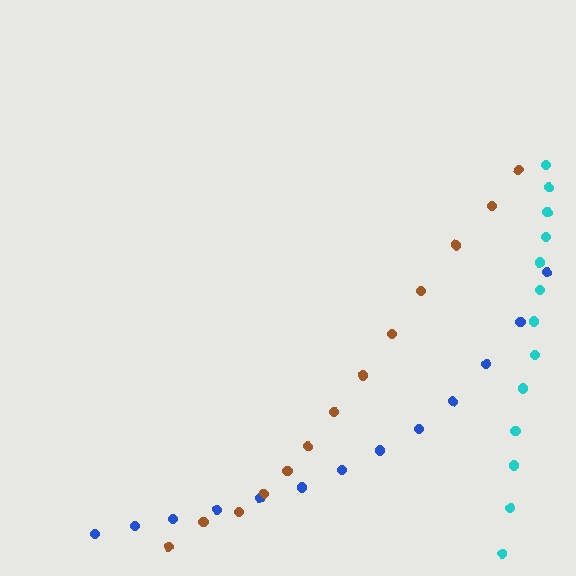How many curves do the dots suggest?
There are 3 distinct paths.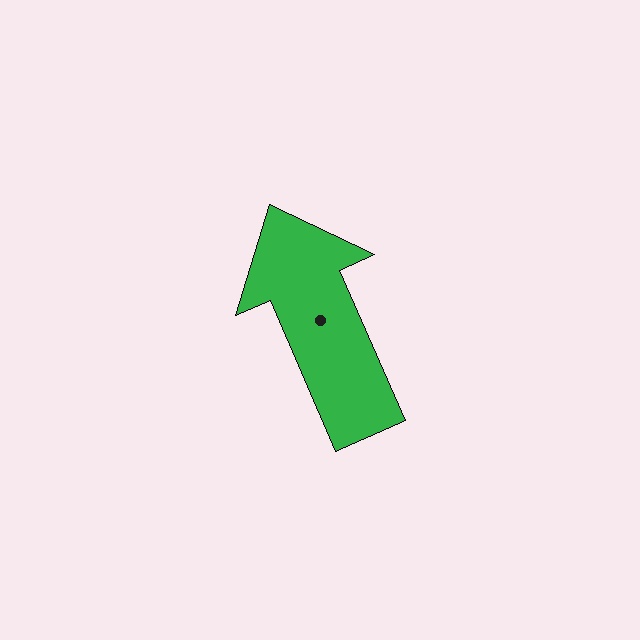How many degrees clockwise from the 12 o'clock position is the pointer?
Approximately 336 degrees.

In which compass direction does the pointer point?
Northwest.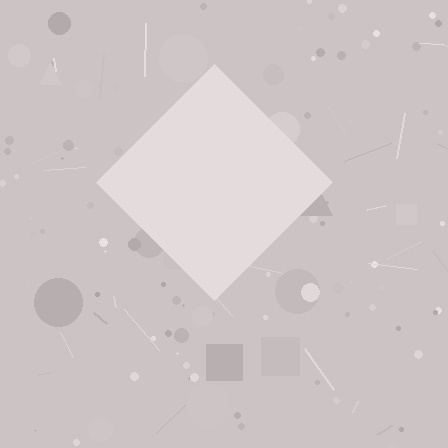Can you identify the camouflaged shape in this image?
The camouflaged shape is a diamond.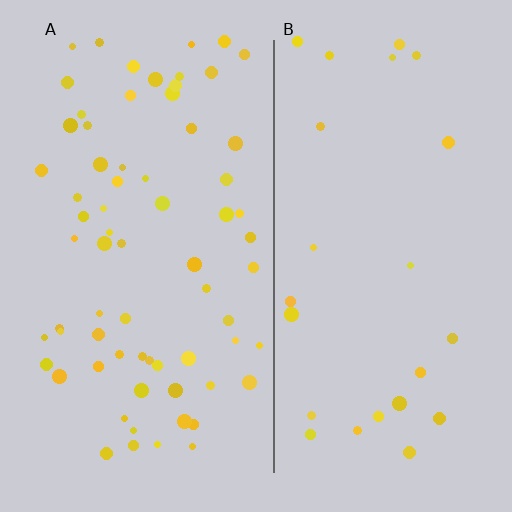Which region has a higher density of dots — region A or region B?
A (the left).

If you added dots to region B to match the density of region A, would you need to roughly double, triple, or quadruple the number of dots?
Approximately triple.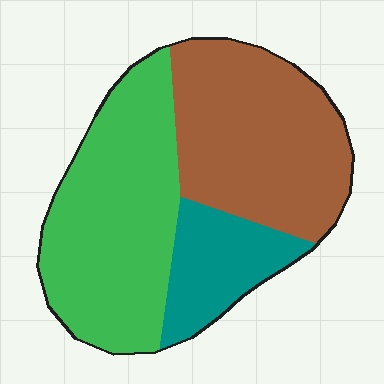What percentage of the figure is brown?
Brown covers about 40% of the figure.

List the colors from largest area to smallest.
From largest to smallest: green, brown, teal.